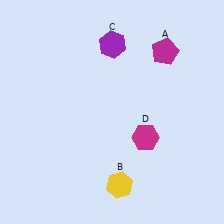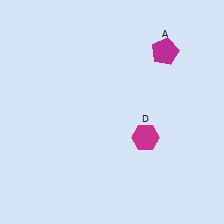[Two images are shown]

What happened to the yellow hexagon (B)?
The yellow hexagon (B) was removed in Image 2. It was in the bottom-right area of Image 1.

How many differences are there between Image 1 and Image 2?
There are 2 differences between the two images.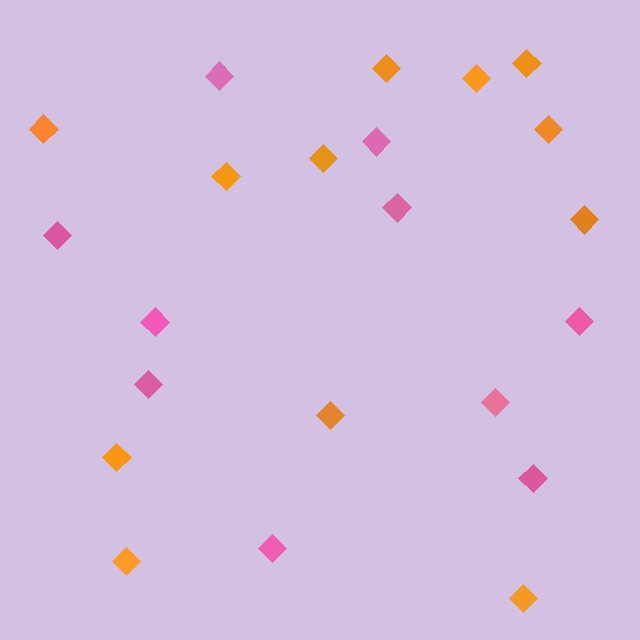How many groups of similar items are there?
There are 2 groups: one group of pink diamonds (10) and one group of orange diamonds (12).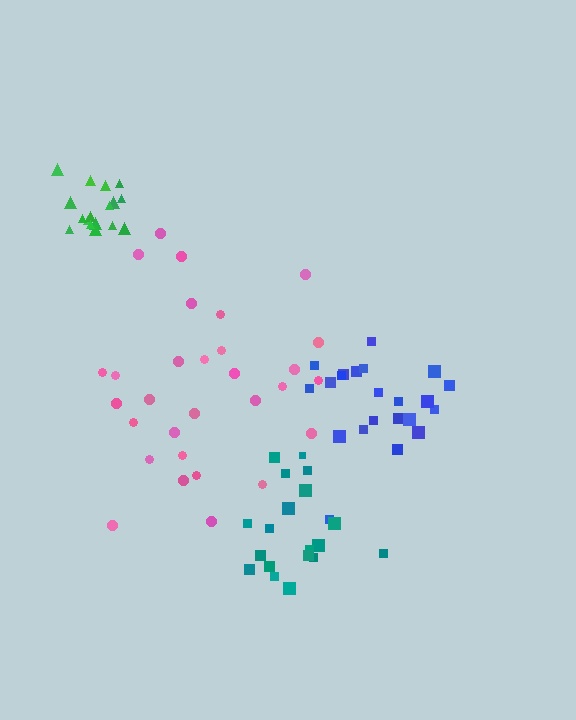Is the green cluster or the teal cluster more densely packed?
Green.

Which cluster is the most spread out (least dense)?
Pink.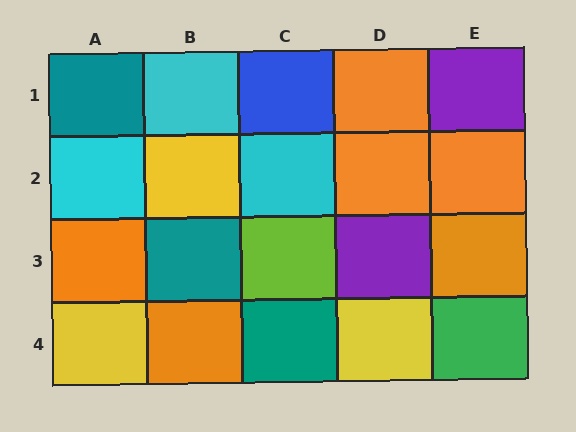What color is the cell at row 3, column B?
Teal.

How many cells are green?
1 cell is green.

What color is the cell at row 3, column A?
Orange.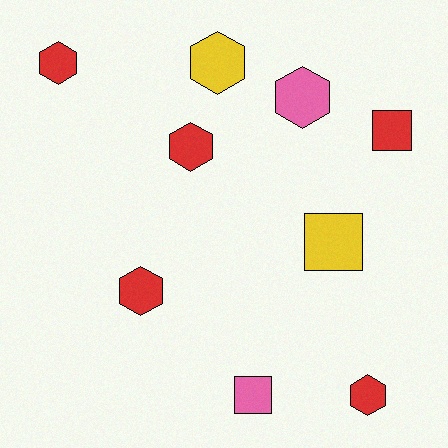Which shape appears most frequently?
Hexagon, with 6 objects.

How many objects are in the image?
There are 9 objects.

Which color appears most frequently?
Red, with 5 objects.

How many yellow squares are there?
There is 1 yellow square.